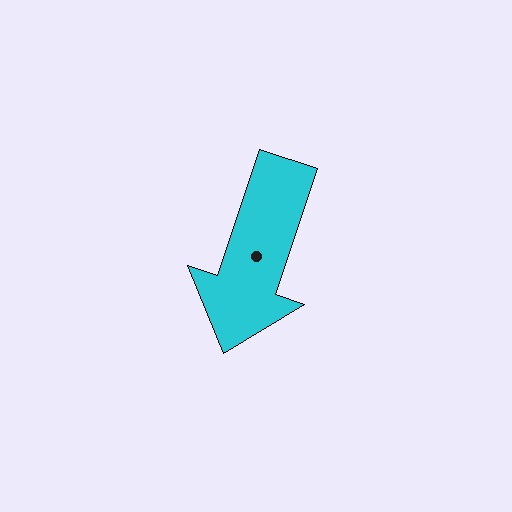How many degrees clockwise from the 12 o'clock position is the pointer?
Approximately 199 degrees.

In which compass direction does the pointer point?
South.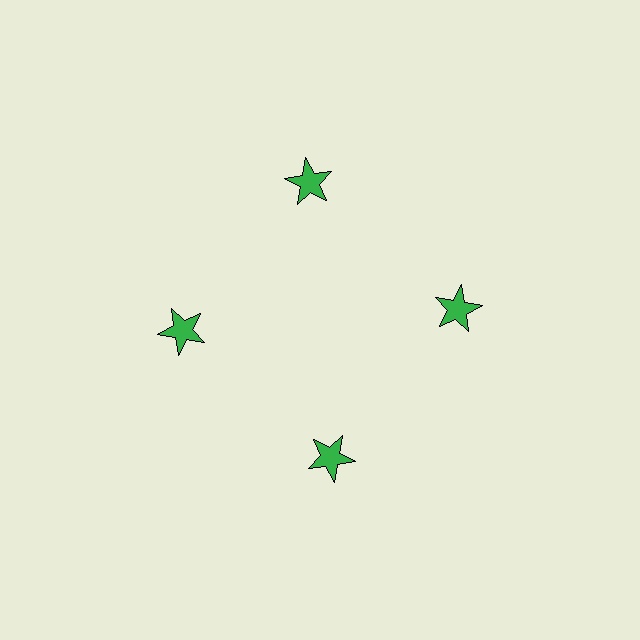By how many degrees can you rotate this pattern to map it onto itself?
The pattern maps onto itself every 90 degrees of rotation.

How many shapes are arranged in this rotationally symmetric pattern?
There are 4 shapes, arranged in 4 groups of 1.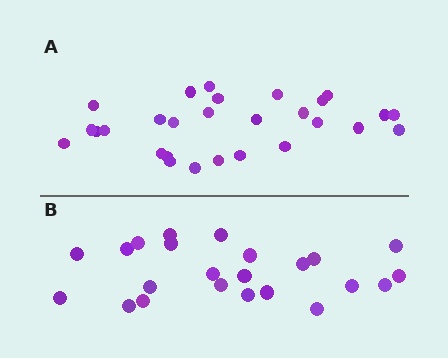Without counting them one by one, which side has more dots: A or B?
Region A (the top region) has more dots.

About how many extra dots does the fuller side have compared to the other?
Region A has about 5 more dots than region B.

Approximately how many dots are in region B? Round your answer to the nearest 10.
About 20 dots. (The exact count is 23, which rounds to 20.)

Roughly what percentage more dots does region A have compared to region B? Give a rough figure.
About 20% more.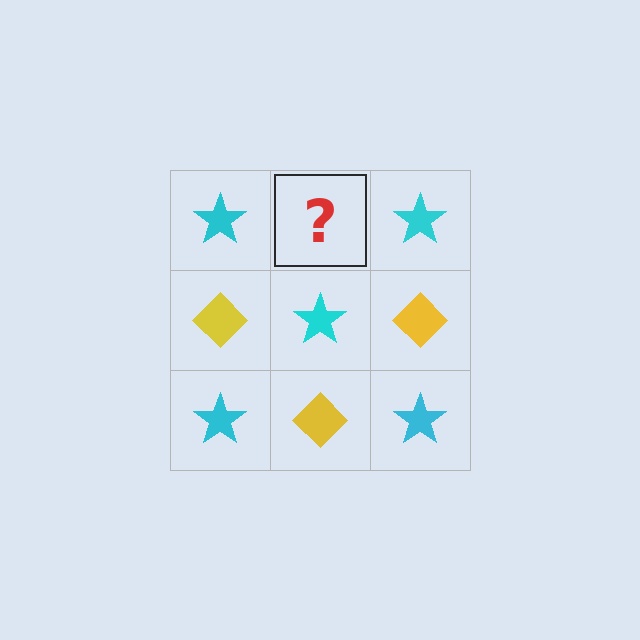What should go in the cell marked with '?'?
The missing cell should contain a yellow diamond.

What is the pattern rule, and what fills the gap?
The rule is that it alternates cyan star and yellow diamond in a checkerboard pattern. The gap should be filled with a yellow diamond.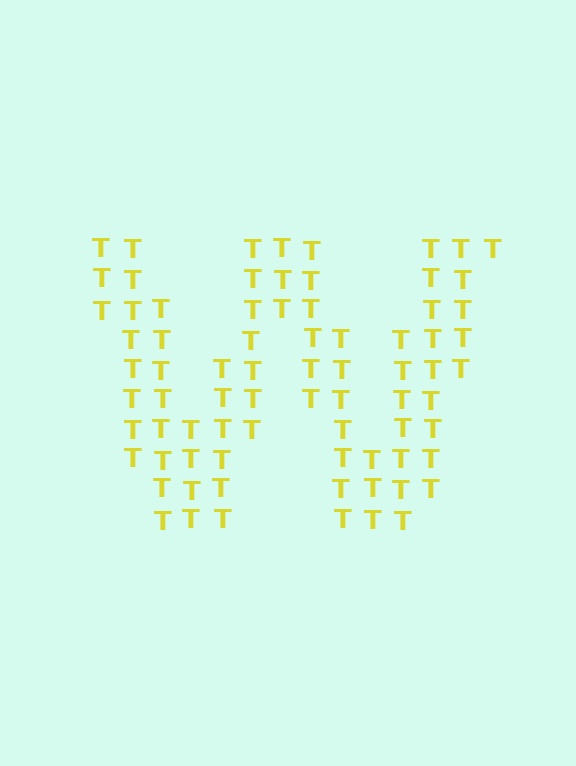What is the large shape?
The large shape is the letter W.